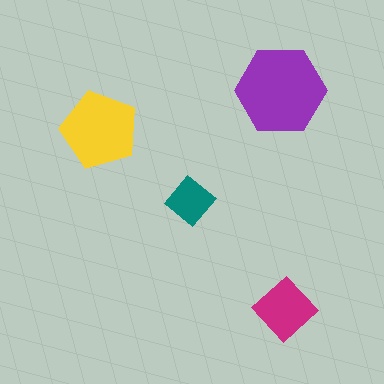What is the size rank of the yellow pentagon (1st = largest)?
2nd.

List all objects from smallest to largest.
The teal diamond, the magenta diamond, the yellow pentagon, the purple hexagon.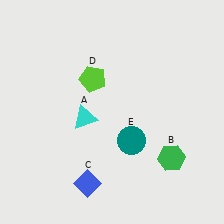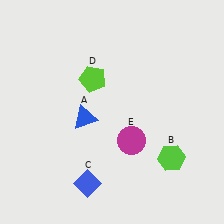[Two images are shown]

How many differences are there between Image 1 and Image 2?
There are 3 differences between the two images.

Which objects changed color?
A changed from cyan to blue. B changed from green to lime. E changed from teal to magenta.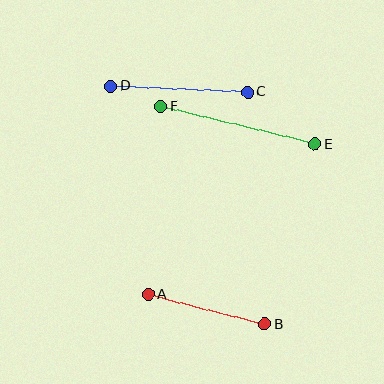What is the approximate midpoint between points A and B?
The midpoint is at approximately (206, 309) pixels.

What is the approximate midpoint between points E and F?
The midpoint is at approximately (238, 125) pixels.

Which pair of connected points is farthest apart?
Points E and F are farthest apart.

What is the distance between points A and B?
The distance is approximately 120 pixels.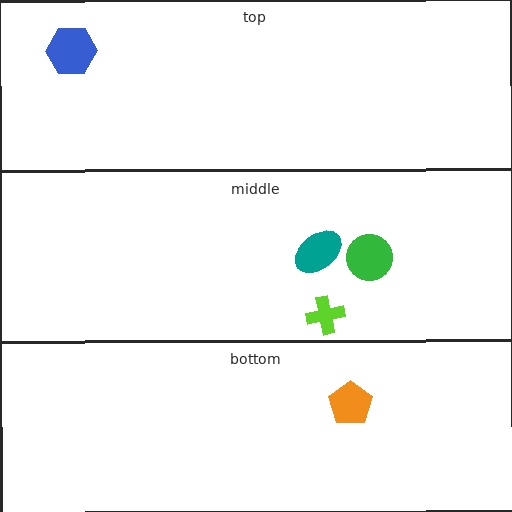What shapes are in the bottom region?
The orange pentagon.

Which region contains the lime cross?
The middle region.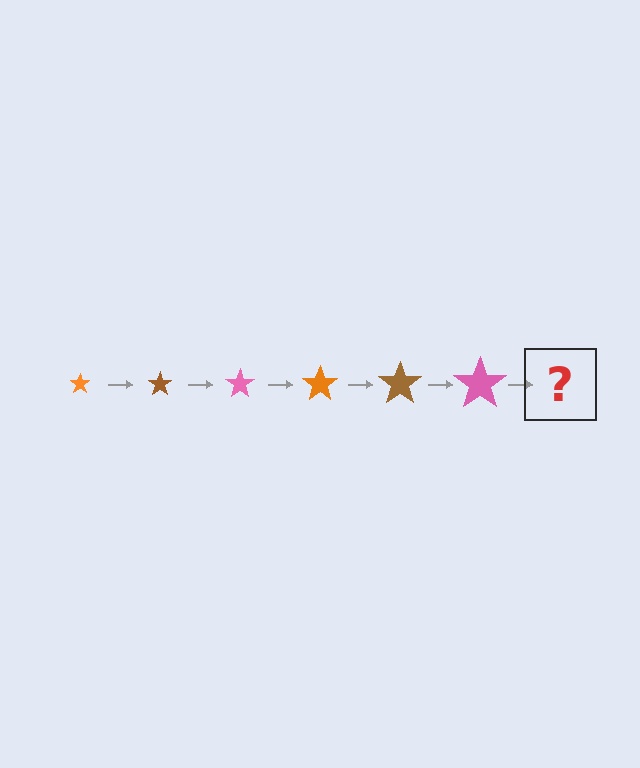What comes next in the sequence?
The next element should be an orange star, larger than the previous one.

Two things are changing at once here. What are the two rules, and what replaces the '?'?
The two rules are that the star grows larger each step and the color cycles through orange, brown, and pink. The '?' should be an orange star, larger than the previous one.